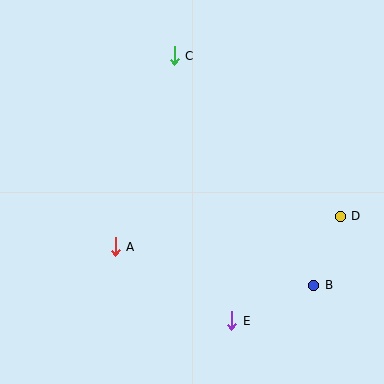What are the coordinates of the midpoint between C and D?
The midpoint between C and D is at (257, 136).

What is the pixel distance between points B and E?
The distance between B and E is 90 pixels.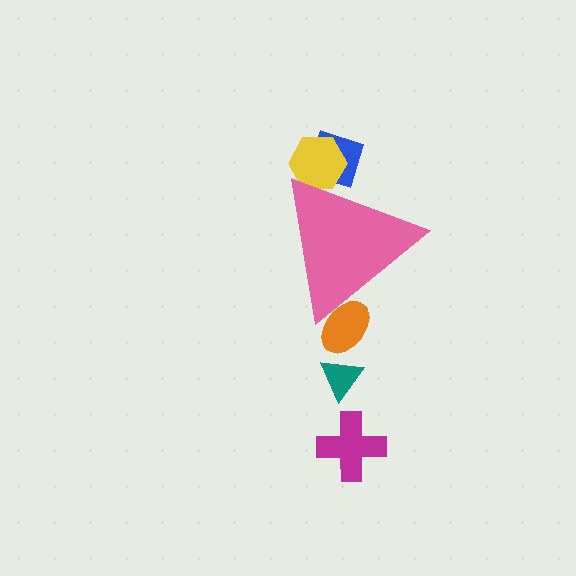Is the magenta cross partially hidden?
No, the magenta cross is fully visible.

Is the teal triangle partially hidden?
No, the teal triangle is fully visible.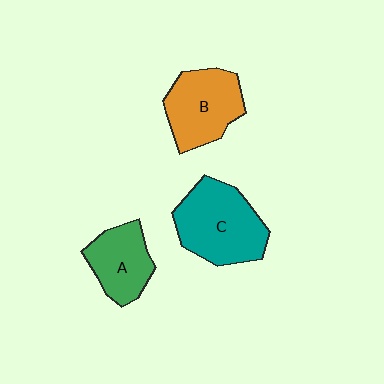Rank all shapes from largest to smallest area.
From largest to smallest: C (teal), B (orange), A (green).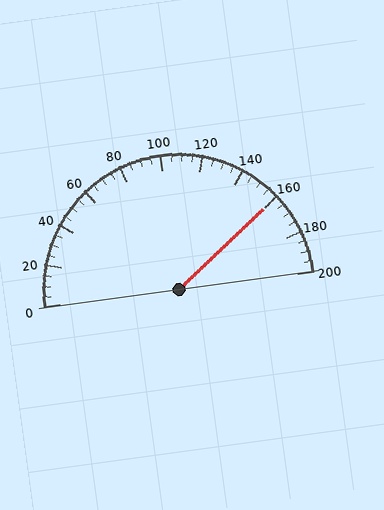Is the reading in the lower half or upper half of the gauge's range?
The reading is in the upper half of the range (0 to 200).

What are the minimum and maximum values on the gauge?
The gauge ranges from 0 to 200.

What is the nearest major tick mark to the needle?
The nearest major tick mark is 160.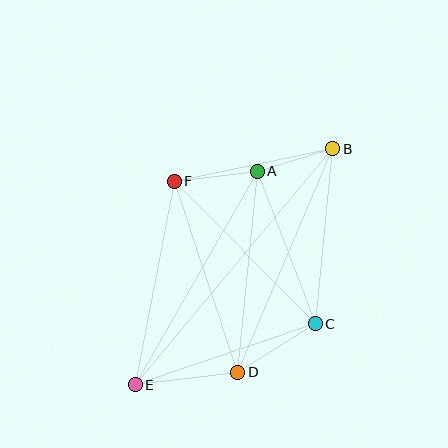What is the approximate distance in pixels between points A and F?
The distance between A and F is approximately 83 pixels.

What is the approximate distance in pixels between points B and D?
The distance between B and D is approximately 243 pixels.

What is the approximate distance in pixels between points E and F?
The distance between E and F is approximately 207 pixels.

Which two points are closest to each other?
Points A and B are closest to each other.